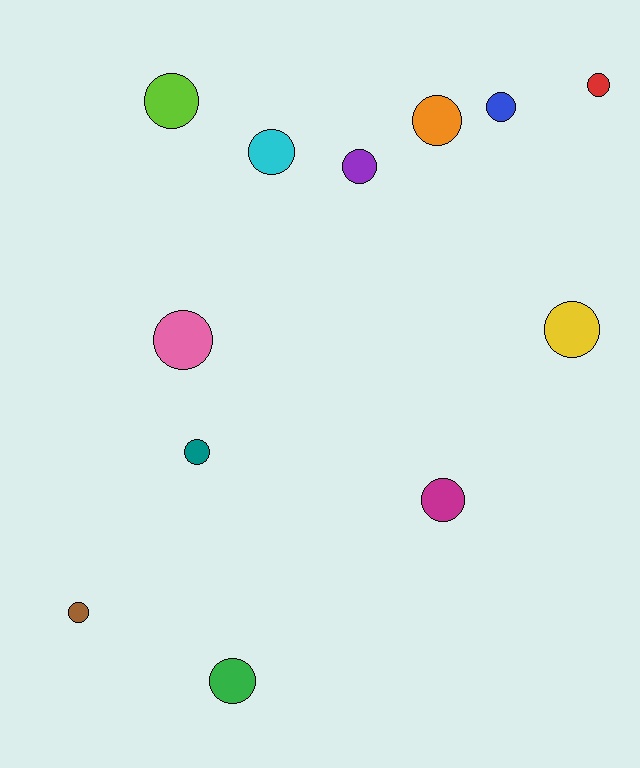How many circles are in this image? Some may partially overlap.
There are 12 circles.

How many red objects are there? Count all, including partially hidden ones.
There is 1 red object.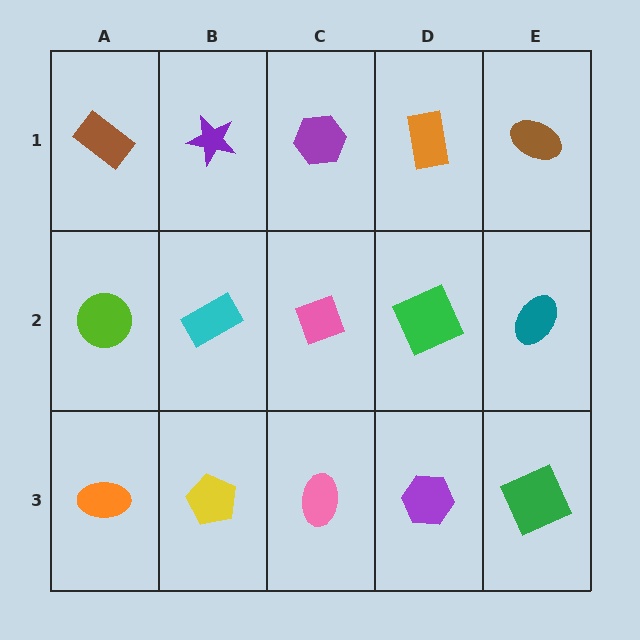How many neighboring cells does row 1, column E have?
2.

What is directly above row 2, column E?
A brown ellipse.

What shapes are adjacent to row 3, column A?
A lime circle (row 2, column A), a yellow pentagon (row 3, column B).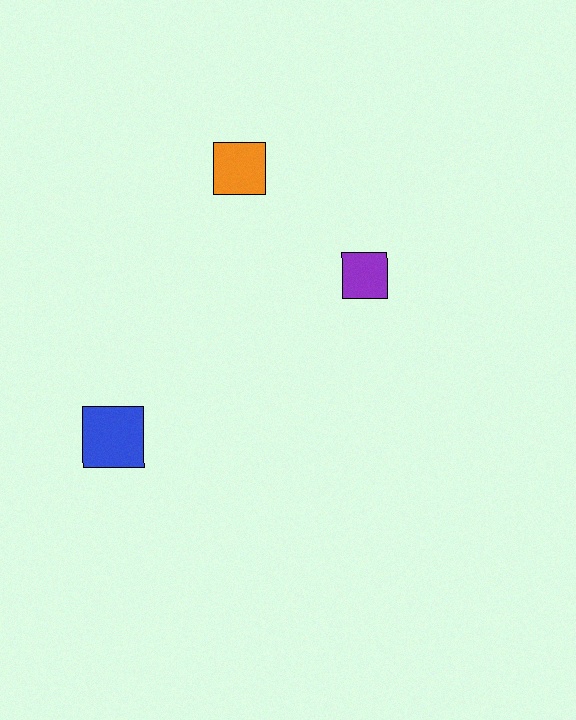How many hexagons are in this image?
There are no hexagons.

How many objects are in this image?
There are 3 objects.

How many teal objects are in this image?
There are no teal objects.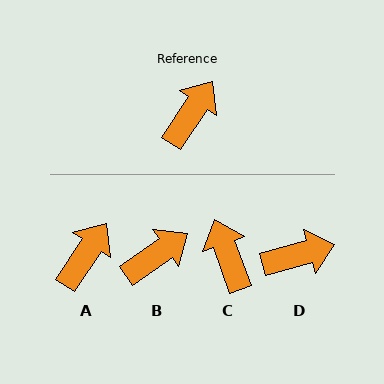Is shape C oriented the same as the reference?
No, it is off by about 54 degrees.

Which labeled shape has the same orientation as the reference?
A.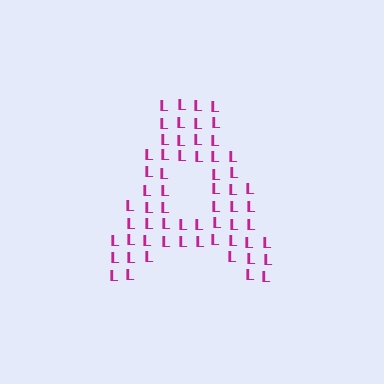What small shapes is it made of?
It is made of small letter L's.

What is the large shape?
The large shape is the letter A.